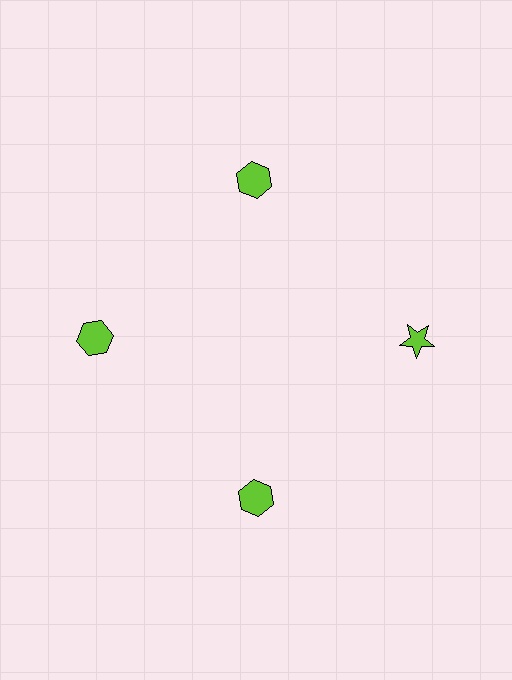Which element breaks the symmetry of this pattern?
The lime star at roughly the 3 o'clock position breaks the symmetry. All other shapes are lime hexagons.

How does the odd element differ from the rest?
It has a different shape: star instead of hexagon.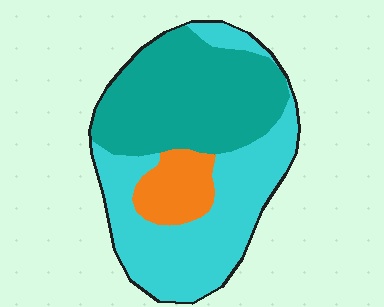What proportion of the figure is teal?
Teal takes up about two fifths (2/5) of the figure.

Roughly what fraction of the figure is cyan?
Cyan covers about 45% of the figure.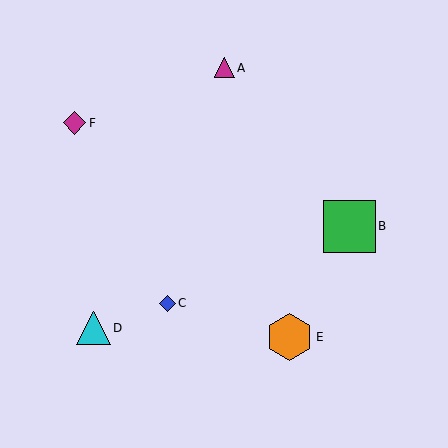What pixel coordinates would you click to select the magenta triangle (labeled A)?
Click at (224, 68) to select the magenta triangle A.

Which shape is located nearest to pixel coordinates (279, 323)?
The orange hexagon (labeled E) at (290, 337) is nearest to that location.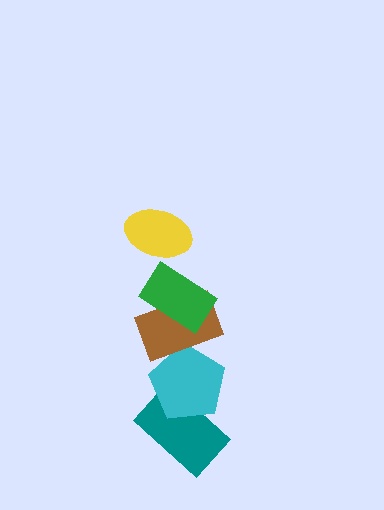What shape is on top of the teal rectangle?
The cyan pentagon is on top of the teal rectangle.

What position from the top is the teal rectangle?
The teal rectangle is 5th from the top.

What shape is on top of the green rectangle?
The yellow ellipse is on top of the green rectangle.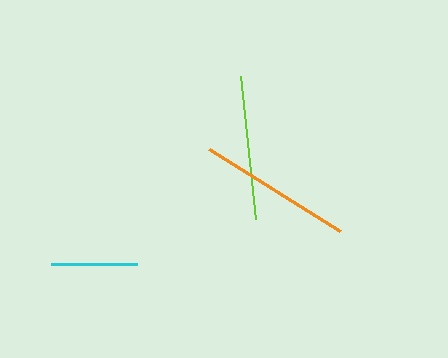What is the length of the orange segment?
The orange segment is approximately 155 pixels long.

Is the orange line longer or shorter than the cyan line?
The orange line is longer than the cyan line.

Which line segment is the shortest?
The cyan line is the shortest at approximately 86 pixels.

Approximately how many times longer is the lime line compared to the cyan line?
The lime line is approximately 1.7 times the length of the cyan line.